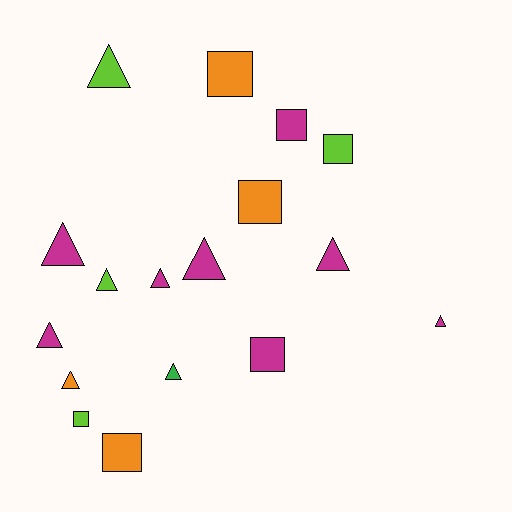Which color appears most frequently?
Magenta, with 8 objects.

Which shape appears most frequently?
Triangle, with 10 objects.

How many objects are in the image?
There are 17 objects.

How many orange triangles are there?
There is 1 orange triangle.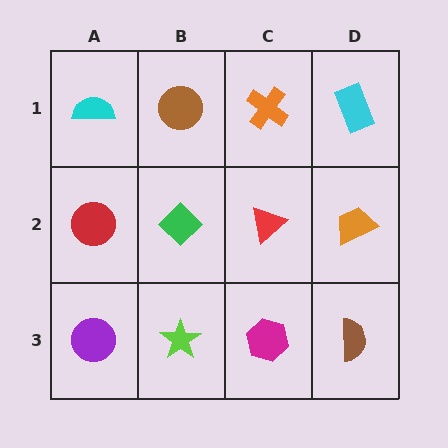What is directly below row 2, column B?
A lime star.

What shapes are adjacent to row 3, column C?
A red triangle (row 2, column C), a lime star (row 3, column B), a brown semicircle (row 3, column D).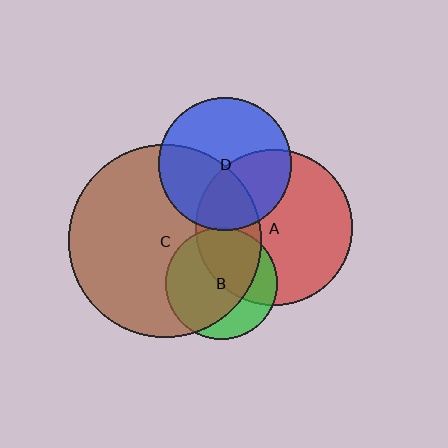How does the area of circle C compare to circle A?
Approximately 1.5 times.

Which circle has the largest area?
Circle C (brown).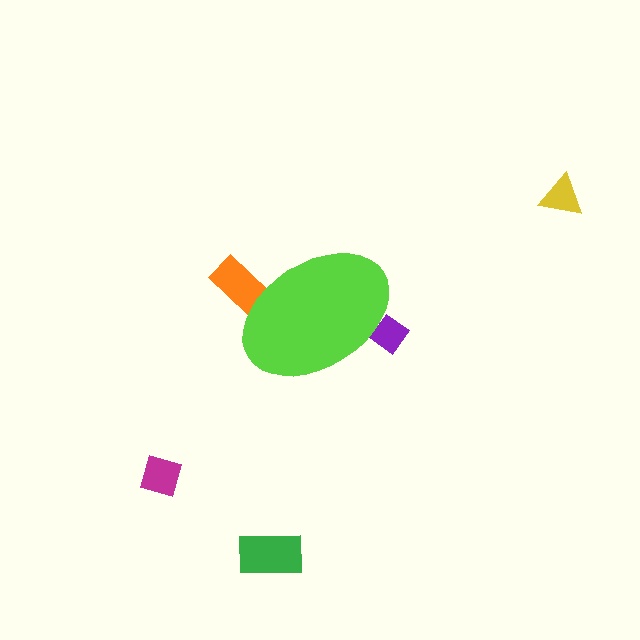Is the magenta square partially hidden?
No, the magenta square is fully visible.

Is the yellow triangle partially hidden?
No, the yellow triangle is fully visible.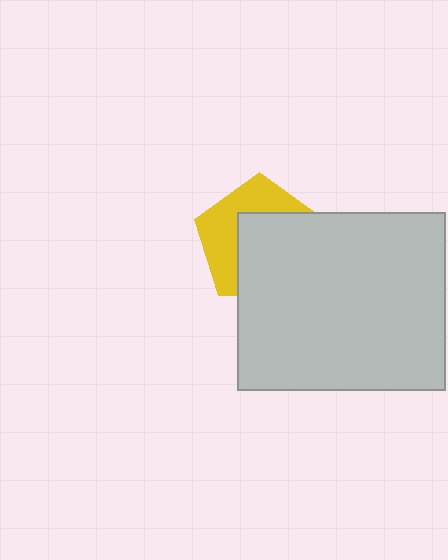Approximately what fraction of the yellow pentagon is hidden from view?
Roughly 57% of the yellow pentagon is hidden behind the light gray rectangle.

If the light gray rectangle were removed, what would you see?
You would see the complete yellow pentagon.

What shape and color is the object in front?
The object in front is a light gray rectangle.